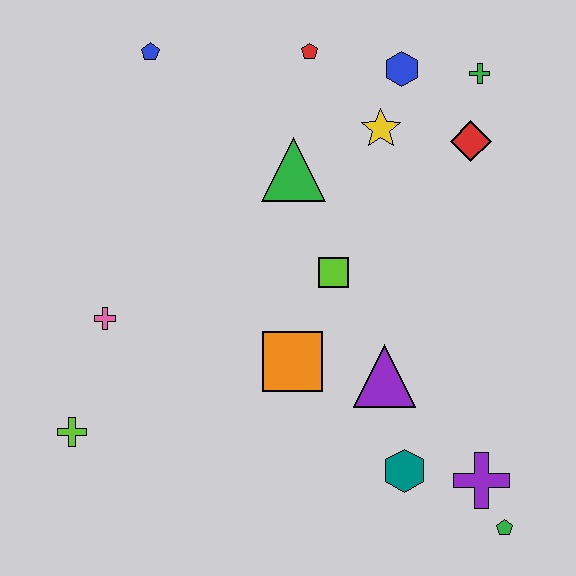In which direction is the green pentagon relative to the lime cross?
The green pentagon is to the right of the lime cross.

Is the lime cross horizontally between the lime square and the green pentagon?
No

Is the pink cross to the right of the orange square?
No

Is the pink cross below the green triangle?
Yes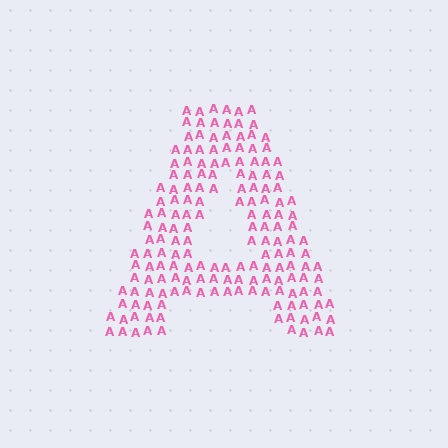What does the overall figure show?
The overall figure shows the letter A.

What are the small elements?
The small elements are letter A's.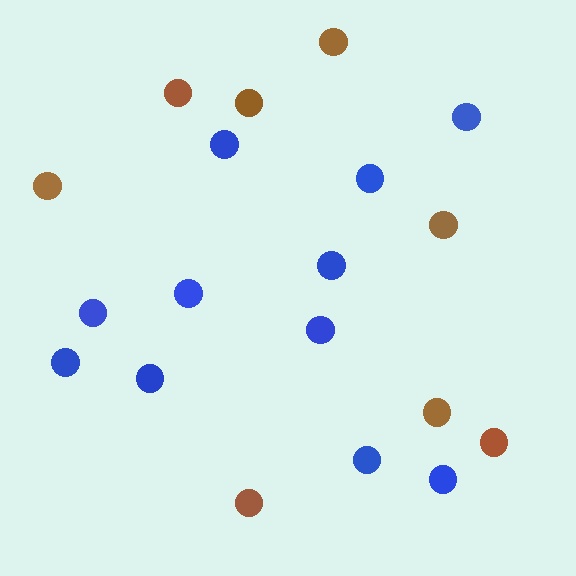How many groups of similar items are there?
There are 2 groups: one group of brown circles (8) and one group of blue circles (11).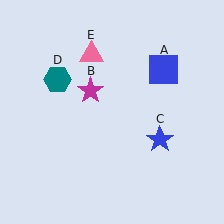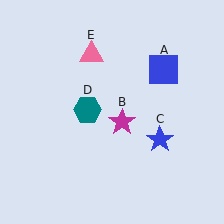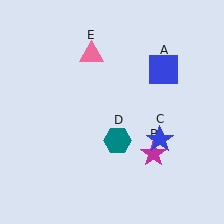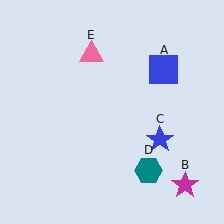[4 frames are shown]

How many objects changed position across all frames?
2 objects changed position: magenta star (object B), teal hexagon (object D).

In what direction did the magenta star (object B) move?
The magenta star (object B) moved down and to the right.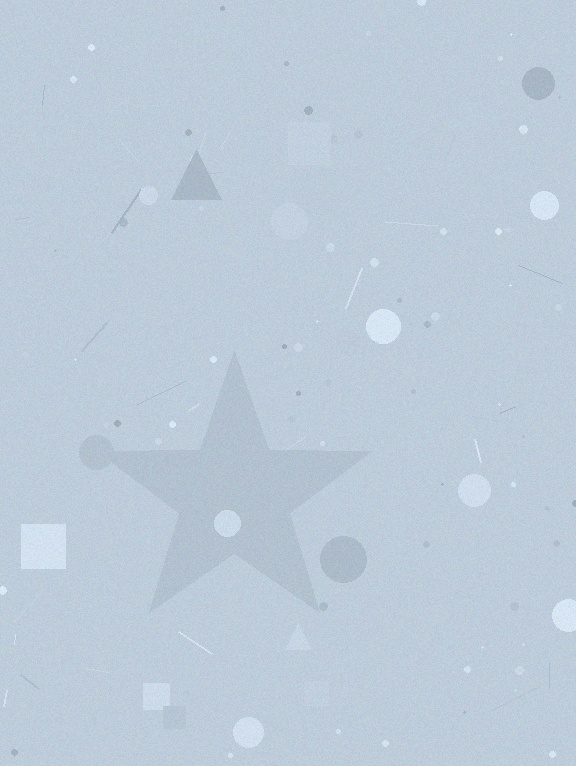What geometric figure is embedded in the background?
A star is embedded in the background.